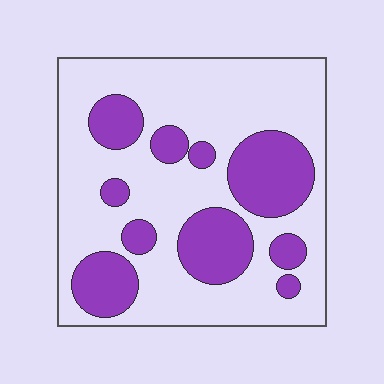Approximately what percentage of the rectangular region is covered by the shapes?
Approximately 30%.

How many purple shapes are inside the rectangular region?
10.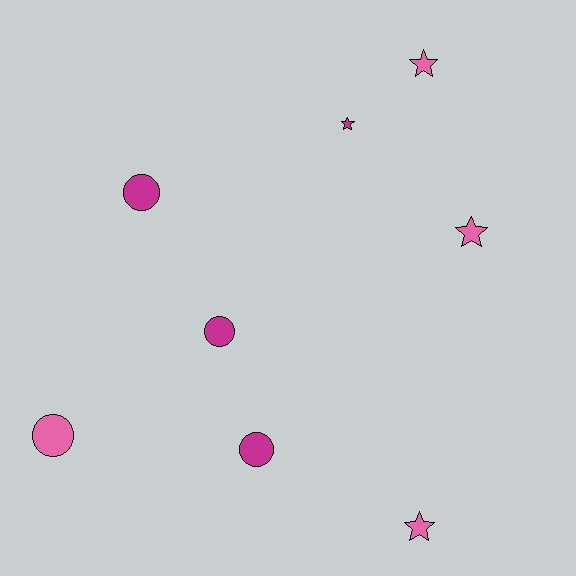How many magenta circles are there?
There are 3 magenta circles.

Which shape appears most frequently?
Circle, with 4 objects.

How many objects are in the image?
There are 8 objects.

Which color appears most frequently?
Magenta, with 4 objects.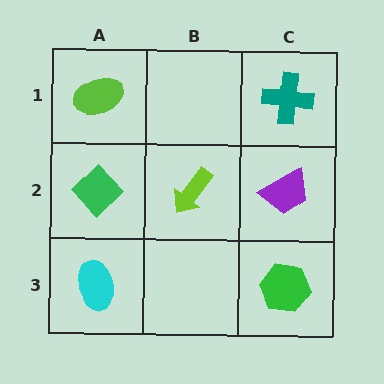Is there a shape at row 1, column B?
No, that cell is empty.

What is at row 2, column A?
A green diamond.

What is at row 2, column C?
A purple trapezoid.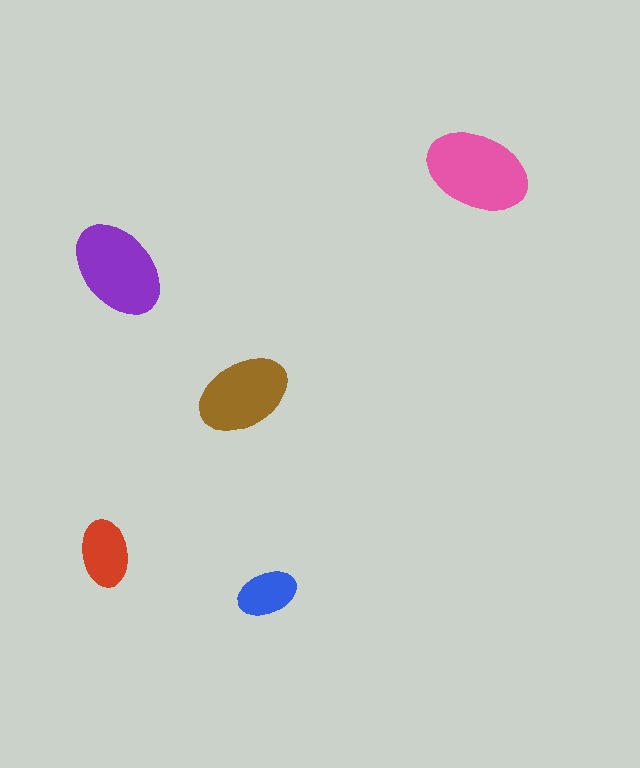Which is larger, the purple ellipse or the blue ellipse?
The purple one.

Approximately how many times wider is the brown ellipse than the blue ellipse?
About 1.5 times wider.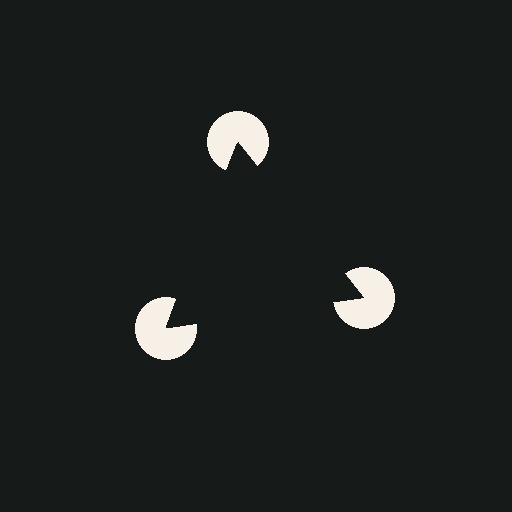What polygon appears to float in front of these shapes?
An illusory triangle — its edges are inferred from the aligned wedge cuts in the pac-man discs, not physically drawn.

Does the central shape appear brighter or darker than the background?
It typically appears slightly darker than the background, even though no actual brightness change is drawn.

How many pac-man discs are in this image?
There are 3 — one at each vertex of the illusory triangle.